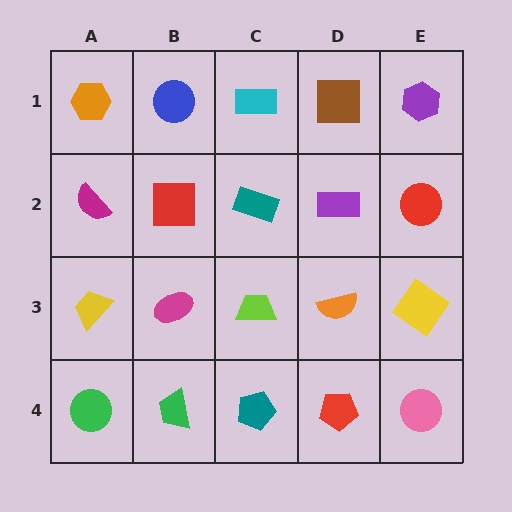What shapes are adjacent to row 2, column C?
A cyan rectangle (row 1, column C), a lime trapezoid (row 3, column C), a red square (row 2, column B), a purple rectangle (row 2, column D).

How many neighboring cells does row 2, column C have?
4.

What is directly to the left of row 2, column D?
A teal rectangle.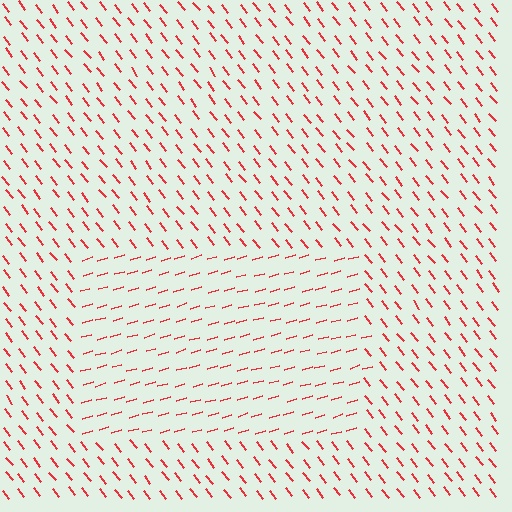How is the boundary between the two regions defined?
The boundary is defined purely by a change in line orientation (approximately 68 degrees difference). All lines are the same color and thickness.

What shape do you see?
I see a rectangle.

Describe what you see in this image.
The image is filled with small red line segments. A rectangle region in the image has lines oriented differently from the surrounding lines, creating a visible texture boundary.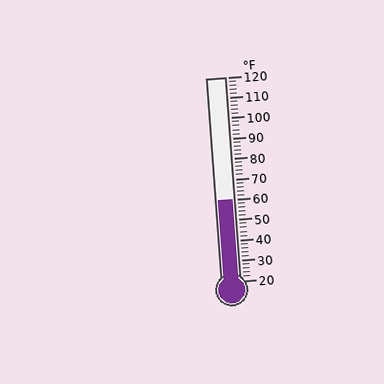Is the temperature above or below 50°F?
The temperature is above 50°F.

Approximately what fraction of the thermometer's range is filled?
The thermometer is filled to approximately 40% of its range.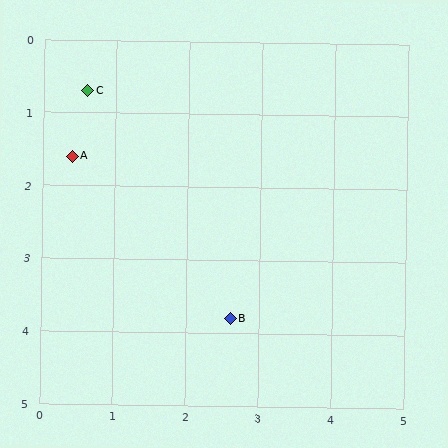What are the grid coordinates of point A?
Point A is at approximately (0.4, 1.6).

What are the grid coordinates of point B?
Point B is at approximately (2.6, 3.8).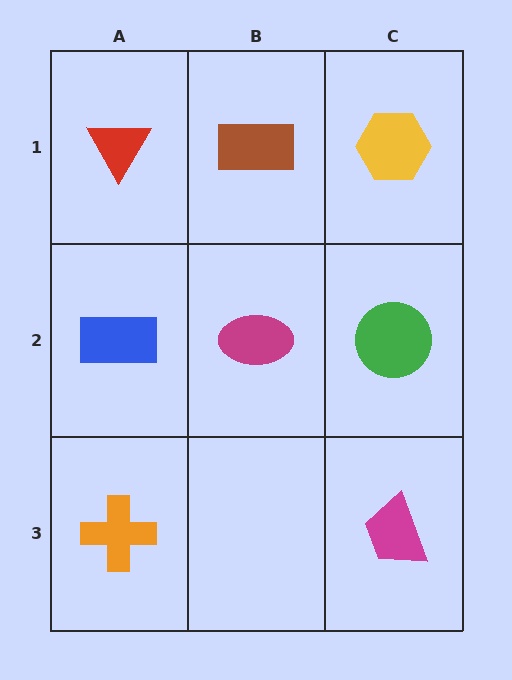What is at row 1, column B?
A brown rectangle.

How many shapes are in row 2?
3 shapes.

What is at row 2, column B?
A magenta ellipse.